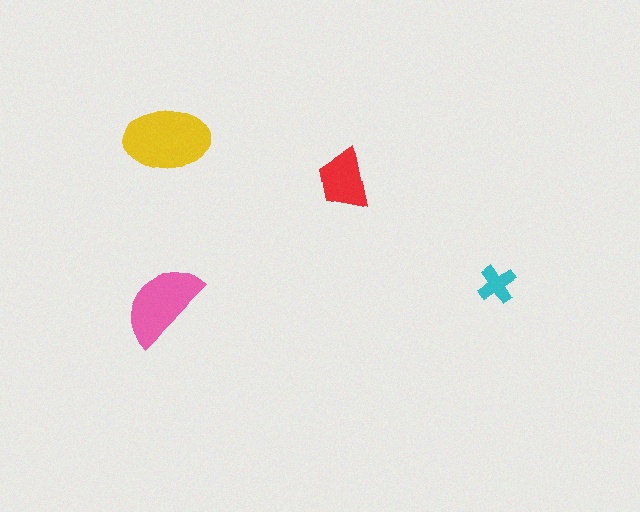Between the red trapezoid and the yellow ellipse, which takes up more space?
The yellow ellipse.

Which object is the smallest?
The cyan cross.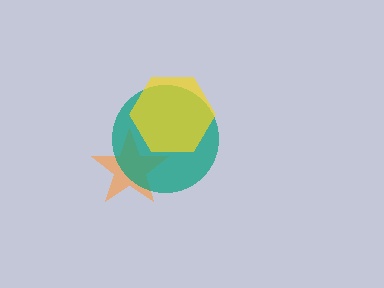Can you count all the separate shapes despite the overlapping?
Yes, there are 3 separate shapes.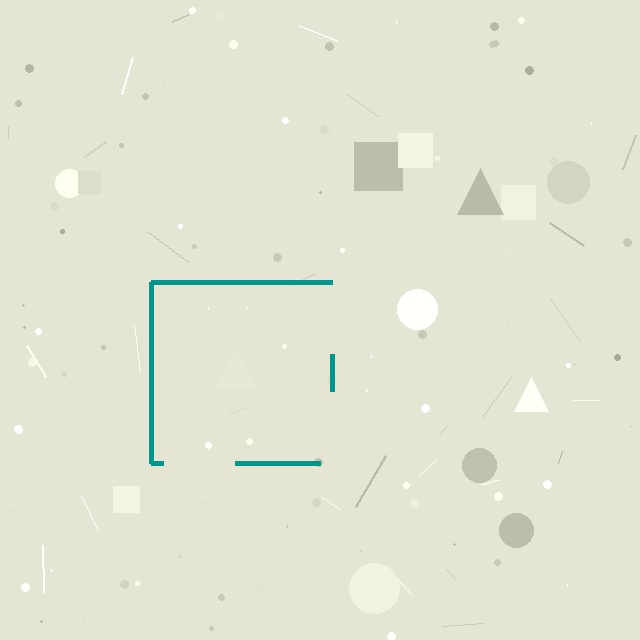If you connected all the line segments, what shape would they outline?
They would outline a square.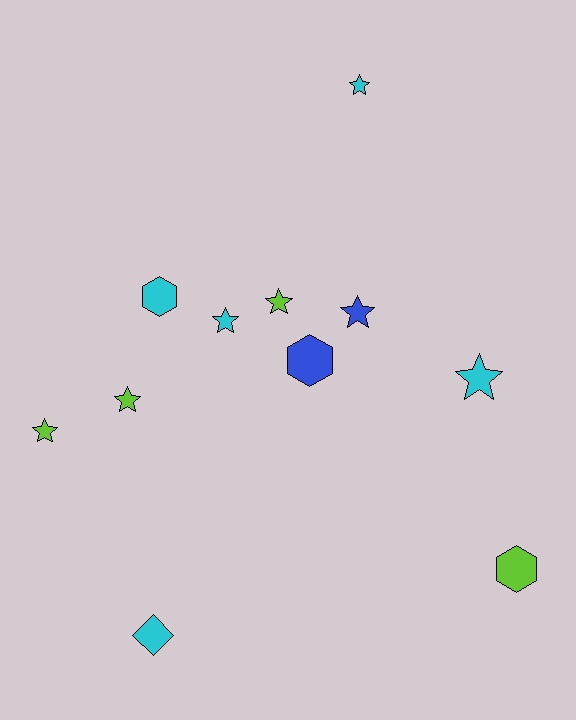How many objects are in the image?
There are 11 objects.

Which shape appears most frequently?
Star, with 7 objects.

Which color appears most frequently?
Cyan, with 5 objects.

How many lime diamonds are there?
There are no lime diamonds.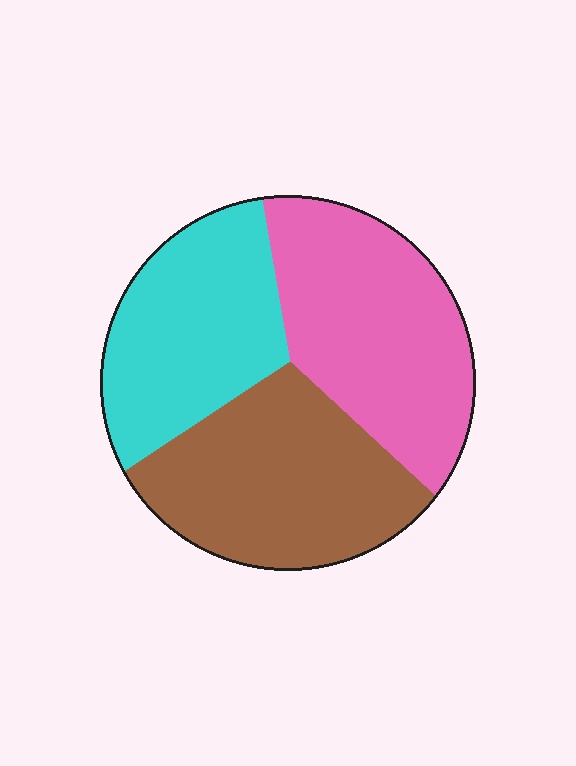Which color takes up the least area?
Cyan, at roughly 30%.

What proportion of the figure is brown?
Brown covers roughly 35% of the figure.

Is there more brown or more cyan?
Brown.